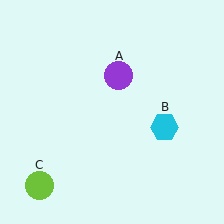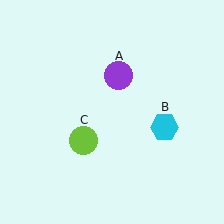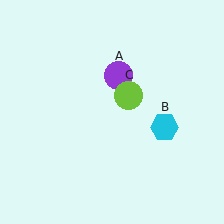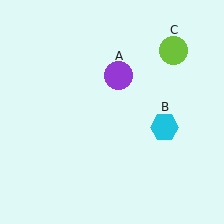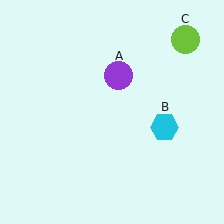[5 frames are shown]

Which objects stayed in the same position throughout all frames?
Purple circle (object A) and cyan hexagon (object B) remained stationary.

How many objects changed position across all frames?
1 object changed position: lime circle (object C).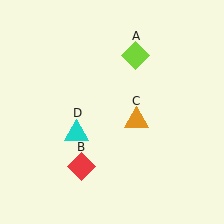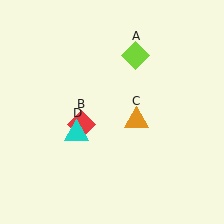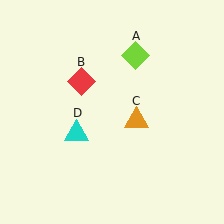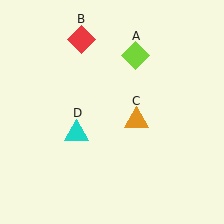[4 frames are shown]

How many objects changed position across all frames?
1 object changed position: red diamond (object B).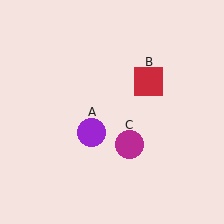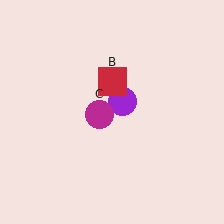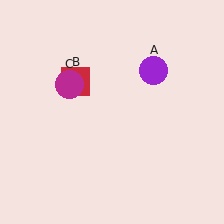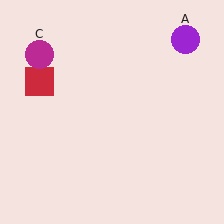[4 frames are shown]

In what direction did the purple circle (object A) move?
The purple circle (object A) moved up and to the right.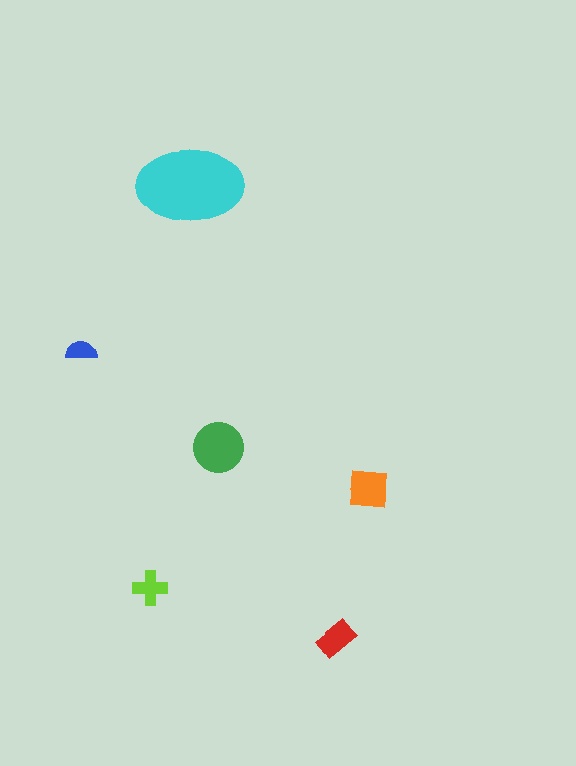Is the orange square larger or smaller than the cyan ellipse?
Smaller.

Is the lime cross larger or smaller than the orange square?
Smaller.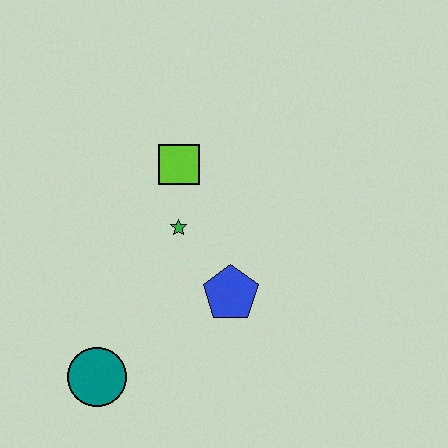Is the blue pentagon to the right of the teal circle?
Yes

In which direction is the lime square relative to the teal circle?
The lime square is above the teal circle.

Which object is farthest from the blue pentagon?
The teal circle is farthest from the blue pentagon.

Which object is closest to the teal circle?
The blue pentagon is closest to the teal circle.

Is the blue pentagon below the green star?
Yes